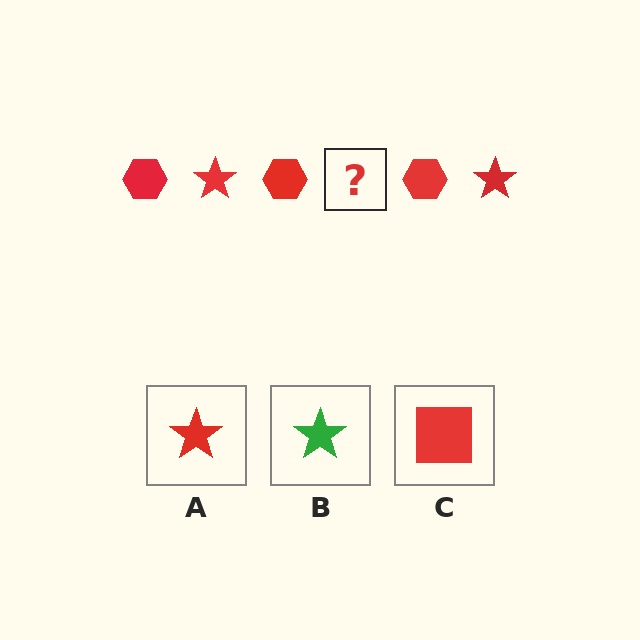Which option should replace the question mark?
Option A.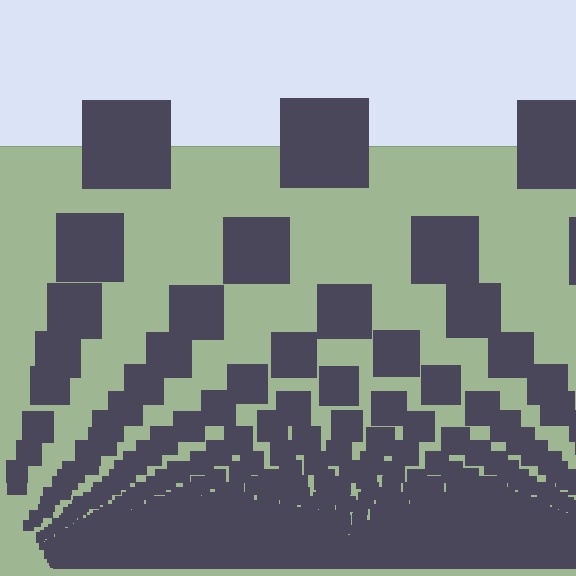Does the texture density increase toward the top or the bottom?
Density increases toward the bottom.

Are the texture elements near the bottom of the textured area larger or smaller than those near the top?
Smaller. The gradient is inverted — elements near the bottom are smaller and denser.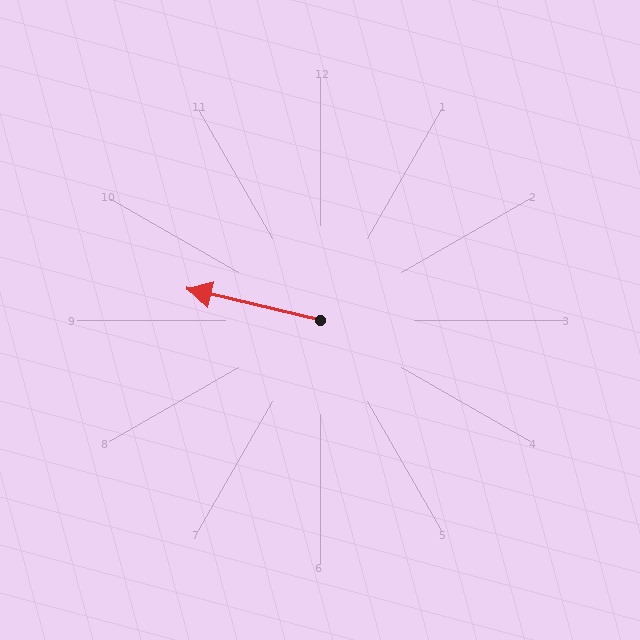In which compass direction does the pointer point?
West.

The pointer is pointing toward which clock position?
Roughly 9 o'clock.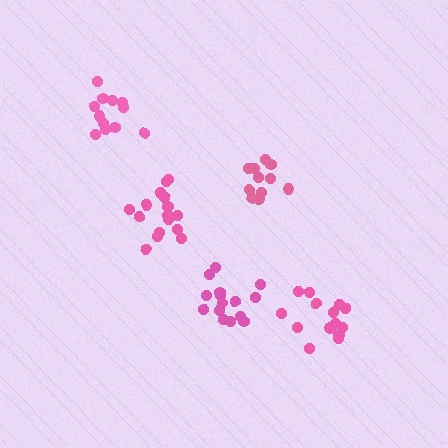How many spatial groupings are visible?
There are 5 spatial groupings.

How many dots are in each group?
Group 1: 12 dots, Group 2: 16 dots, Group 3: 12 dots, Group 4: 14 dots, Group 5: 15 dots (69 total).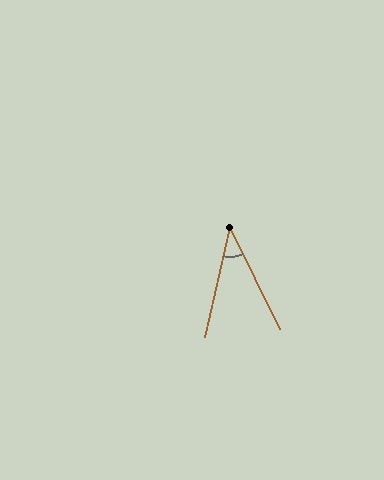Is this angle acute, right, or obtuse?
It is acute.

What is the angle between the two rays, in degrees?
Approximately 39 degrees.